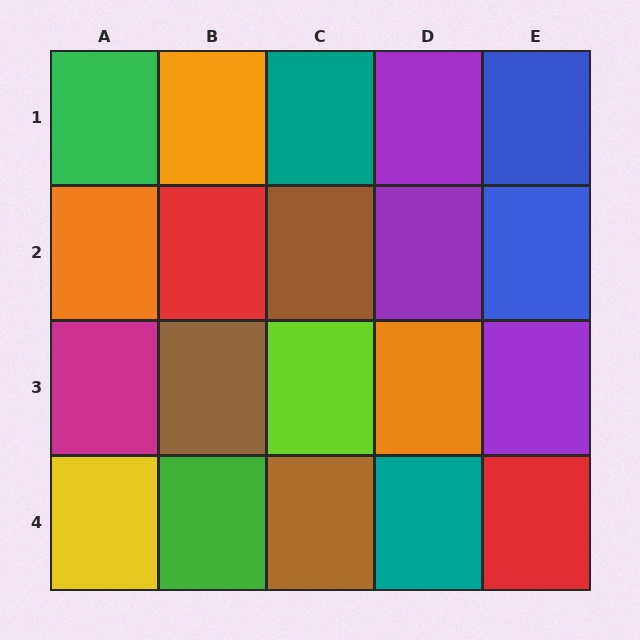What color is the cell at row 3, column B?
Brown.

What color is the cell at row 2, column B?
Red.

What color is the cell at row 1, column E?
Blue.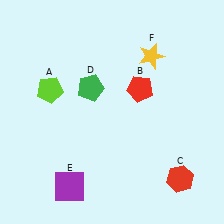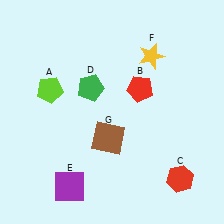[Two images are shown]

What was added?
A brown square (G) was added in Image 2.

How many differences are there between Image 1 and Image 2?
There is 1 difference between the two images.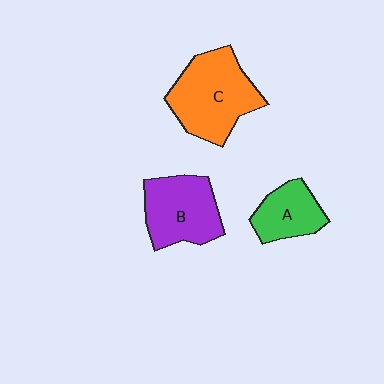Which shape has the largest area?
Shape C (orange).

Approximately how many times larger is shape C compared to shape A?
Approximately 1.8 times.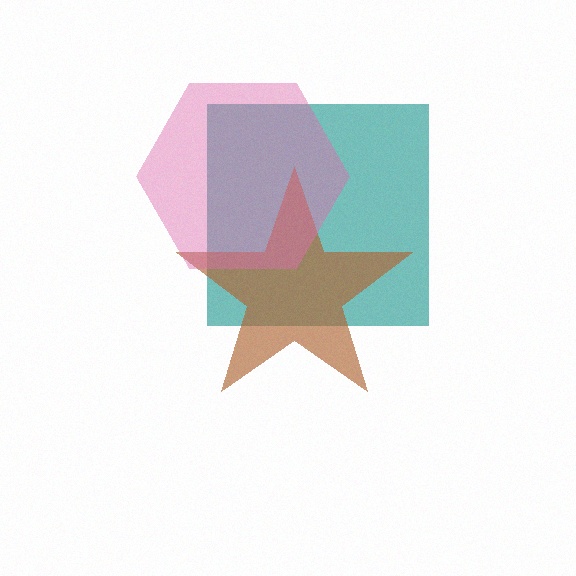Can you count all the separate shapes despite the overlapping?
Yes, there are 3 separate shapes.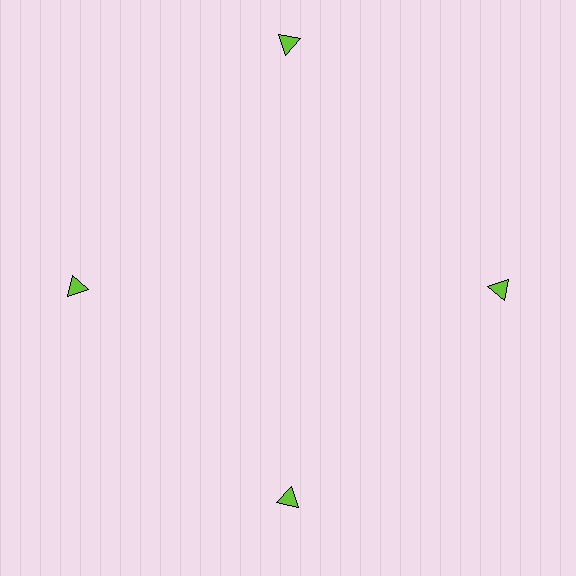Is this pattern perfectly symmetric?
No. The 4 lime triangles are arranged in a ring, but one element near the 12 o'clock position is pushed outward from the center, breaking the 4-fold rotational symmetry.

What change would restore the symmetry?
The symmetry would be restored by moving it inward, back onto the ring so that all 4 triangles sit at equal angles and equal distance from the center.